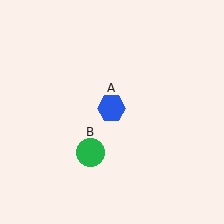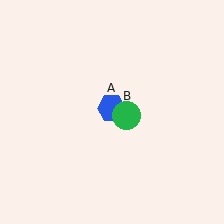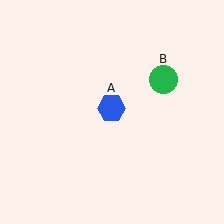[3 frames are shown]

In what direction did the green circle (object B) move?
The green circle (object B) moved up and to the right.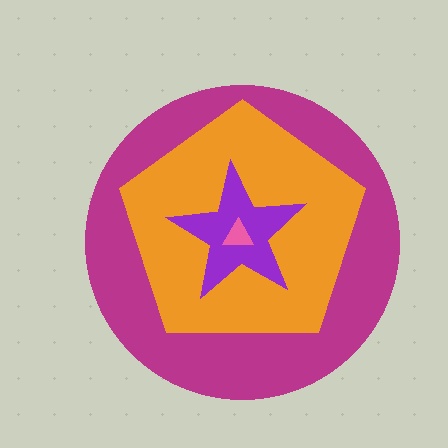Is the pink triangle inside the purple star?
Yes.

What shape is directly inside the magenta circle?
The orange pentagon.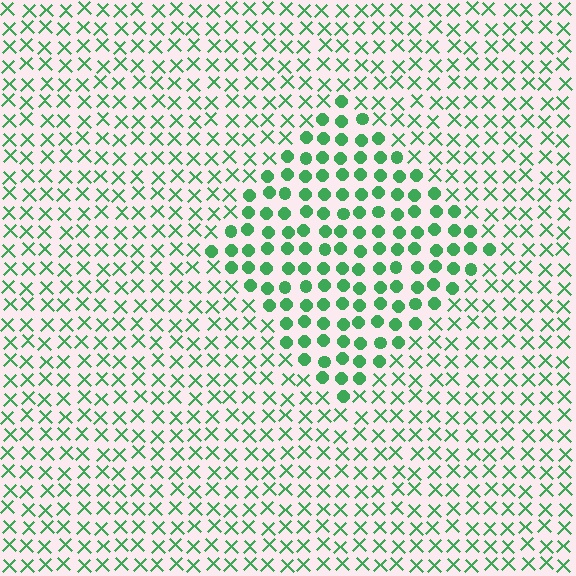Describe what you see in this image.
The image is filled with small green elements arranged in a uniform grid. A diamond-shaped region contains circles, while the surrounding area contains X marks. The boundary is defined purely by the change in element shape.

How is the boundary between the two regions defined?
The boundary is defined by a change in element shape: circles inside vs. X marks outside. All elements share the same color and spacing.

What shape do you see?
I see a diamond.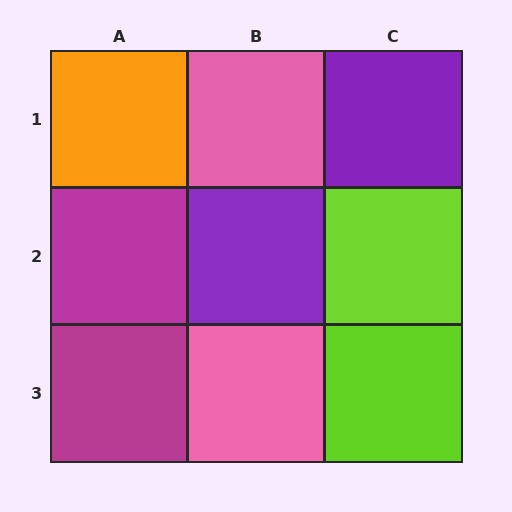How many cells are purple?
2 cells are purple.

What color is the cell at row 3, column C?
Lime.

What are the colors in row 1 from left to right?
Orange, pink, purple.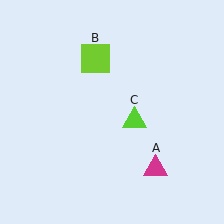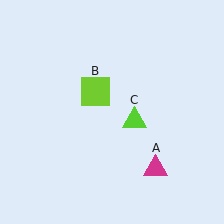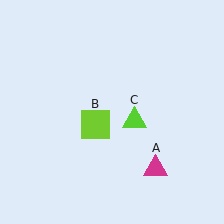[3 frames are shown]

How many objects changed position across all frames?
1 object changed position: lime square (object B).